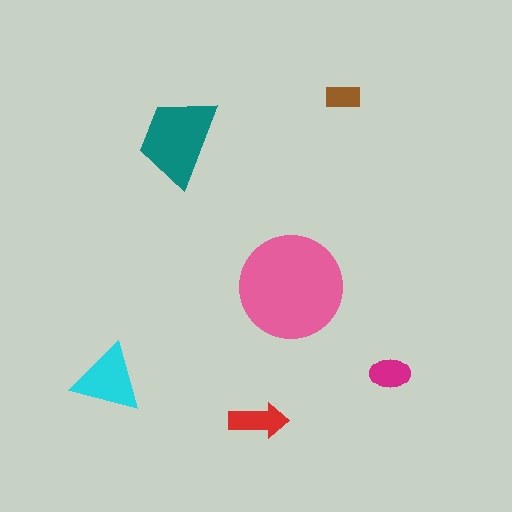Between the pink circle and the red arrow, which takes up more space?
The pink circle.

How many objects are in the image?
There are 6 objects in the image.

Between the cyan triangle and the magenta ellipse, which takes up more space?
The cyan triangle.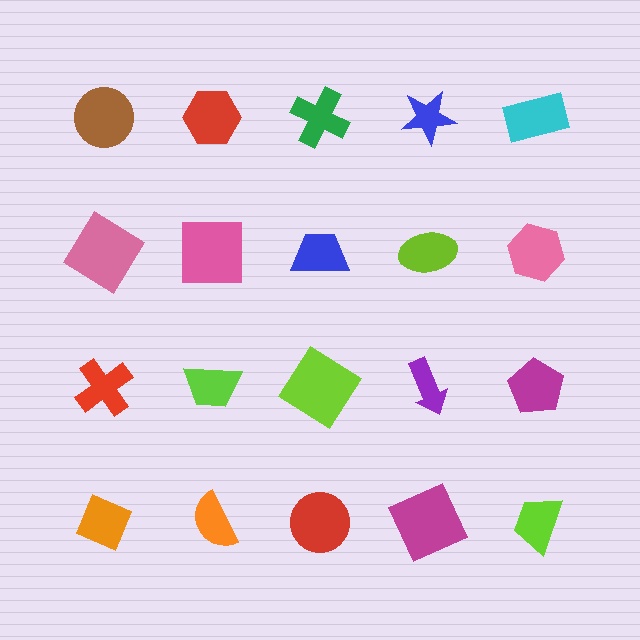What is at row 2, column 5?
A pink hexagon.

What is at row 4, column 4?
A magenta square.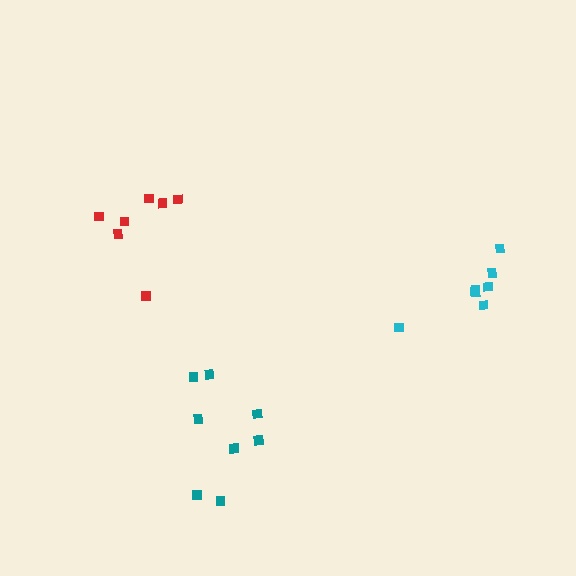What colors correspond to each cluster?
The clusters are colored: teal, red, cyan.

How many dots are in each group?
Group 1: 8 dots, Group 2: 7 dots, Group 3: 7 dots (22 total).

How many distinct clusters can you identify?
There are 3 distinct clusters.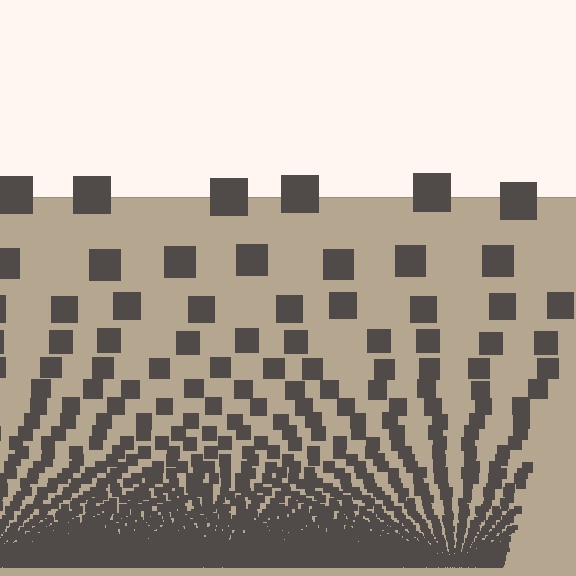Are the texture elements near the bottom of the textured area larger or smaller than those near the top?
Smaller. The gradient is inverted — elements near the bottom are smaller and denser.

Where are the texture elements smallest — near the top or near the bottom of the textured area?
Near the bottom.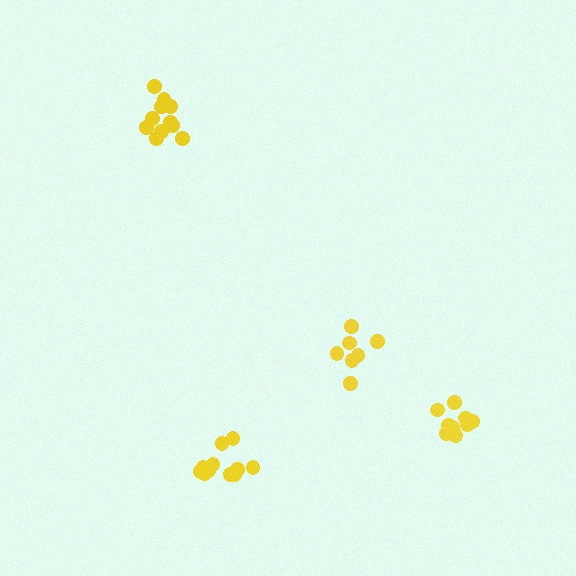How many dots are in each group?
Group 1: 7 dots, Group 2: 11 dots, Group 3: 9 dots, Group 4: 11 dots (38 total).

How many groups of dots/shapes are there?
There are 4 groups.